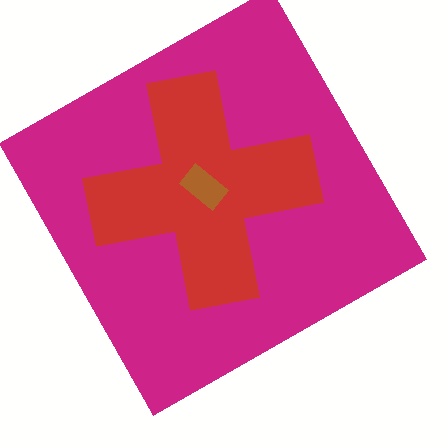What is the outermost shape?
The magenta square.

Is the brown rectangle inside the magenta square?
Yes.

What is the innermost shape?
The brown rectangle.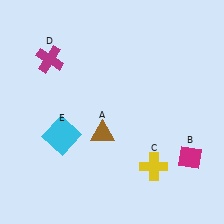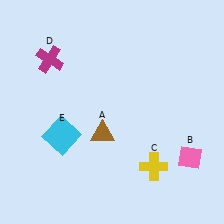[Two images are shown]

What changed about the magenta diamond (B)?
In Image 1, B is magenta. In Image 2, it changed to pink.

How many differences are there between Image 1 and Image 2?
There is 1 difference between the two images.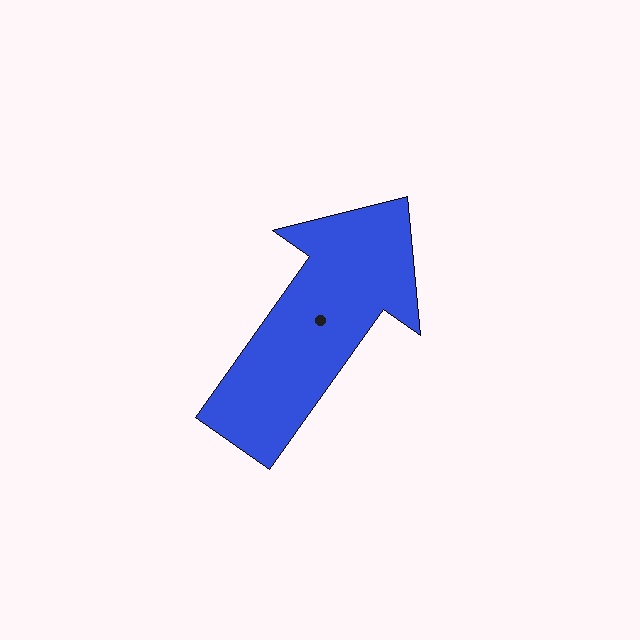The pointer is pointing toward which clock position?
Roughly 1 o'clock.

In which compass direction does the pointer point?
Northeast.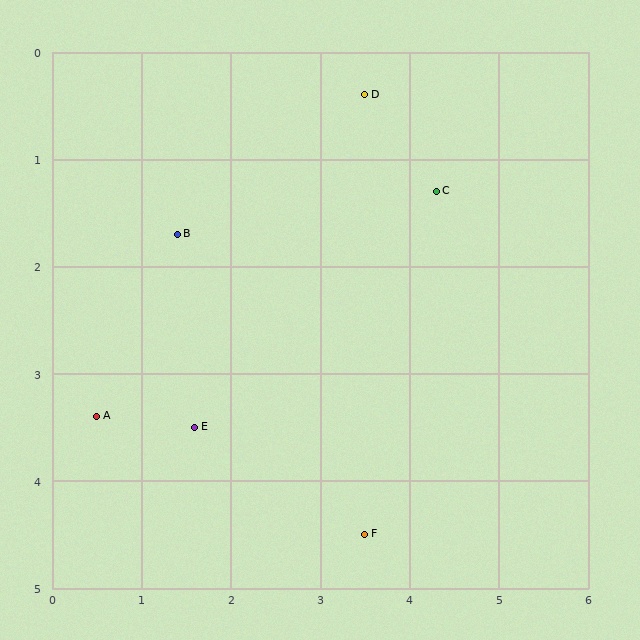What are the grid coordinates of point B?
Point B is at approximately (1.4, 1.7).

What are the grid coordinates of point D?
Point D is at approximately (3.5, 0.4).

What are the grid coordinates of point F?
Point F is at approximately (3.5, 4.5).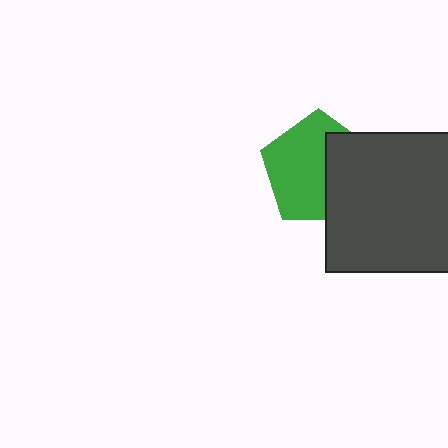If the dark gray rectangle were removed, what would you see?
You would see the complete green pentagon.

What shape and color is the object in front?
The object in front is a dark gray rectangle.